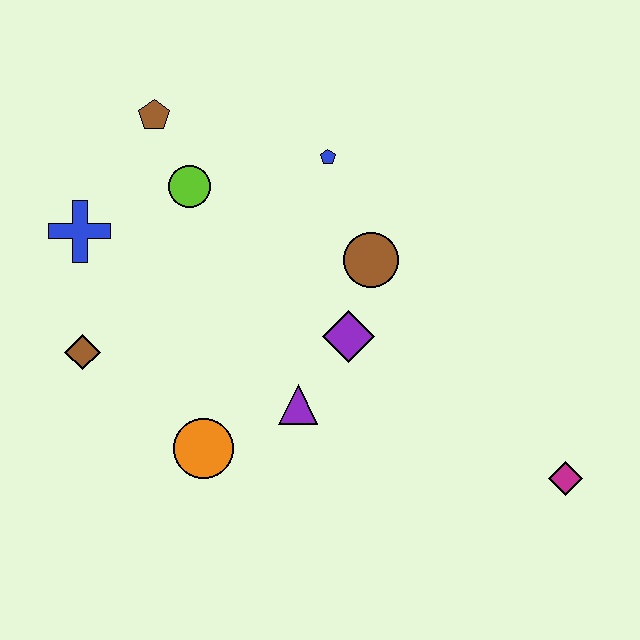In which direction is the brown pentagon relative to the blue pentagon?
The brown pentagon is to the left of the blue pentagon.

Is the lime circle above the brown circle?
Yes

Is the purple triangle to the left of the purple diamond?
Yes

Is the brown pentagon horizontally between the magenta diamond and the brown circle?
No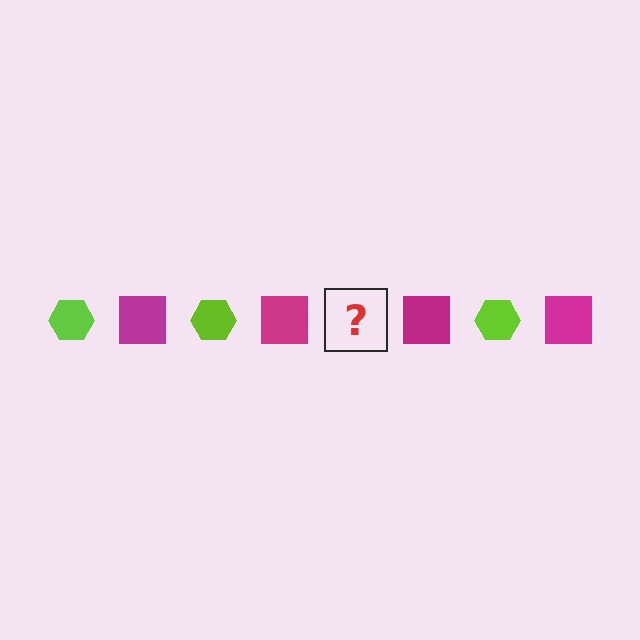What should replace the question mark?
The question mark should be replaced with a lime hexagon.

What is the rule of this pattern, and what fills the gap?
The rule is that the pattern alternates between lime hexagon and magenta square. The gap should be filled with a lime hexagon.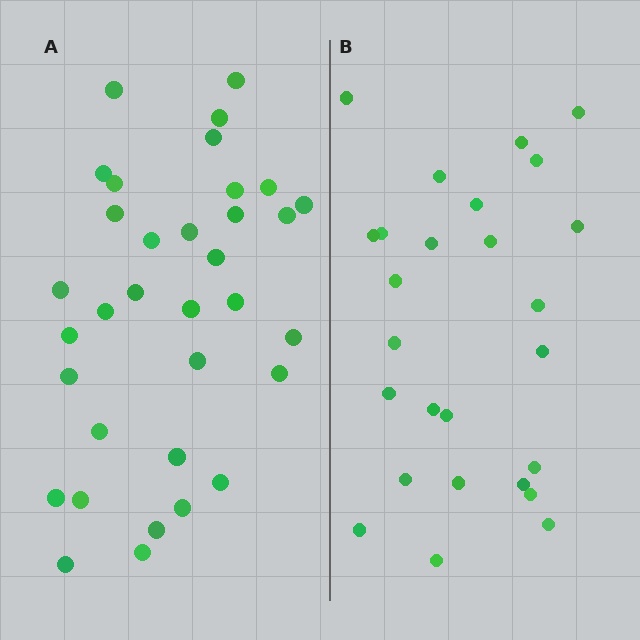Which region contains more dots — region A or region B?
Region A (the left region) has more dots.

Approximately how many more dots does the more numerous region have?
Region A has roughly 8 or so more dots than region B.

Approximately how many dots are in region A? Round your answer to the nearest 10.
About 30 dots. (The exact count is 34, which rounds to 30.)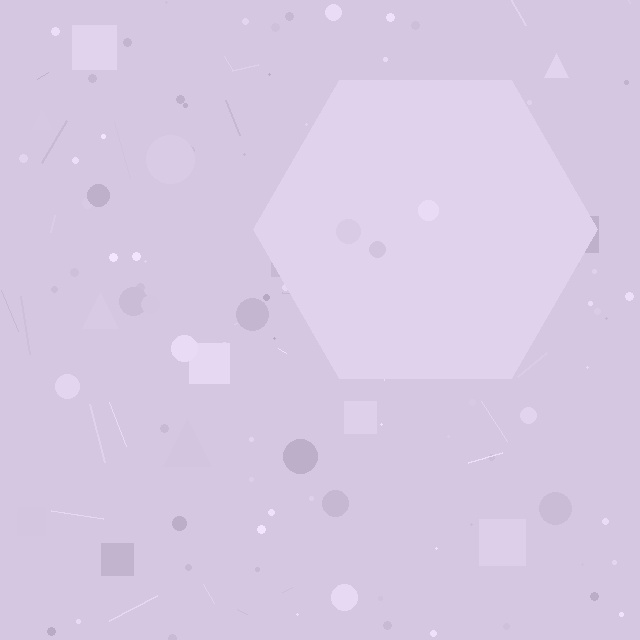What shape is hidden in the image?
A hexagon is hidden in the image.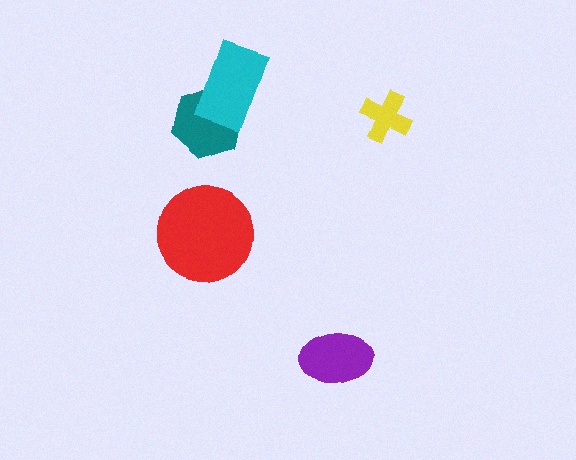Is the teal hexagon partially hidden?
Yes, it is partially covered by another shape.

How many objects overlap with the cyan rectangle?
1 object overlaps with the cyan rectangle.